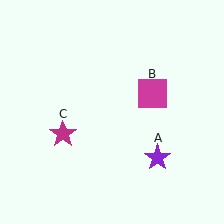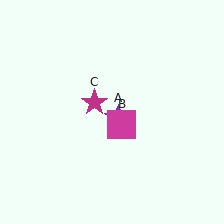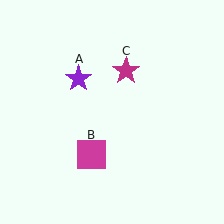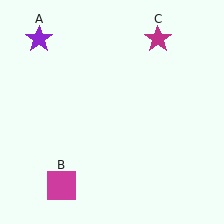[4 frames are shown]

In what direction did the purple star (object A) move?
The purple star (object A) moved up and to the left.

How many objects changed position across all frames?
3 objects changed position: purple star (object A), magenta square (object B), magenta star (object C).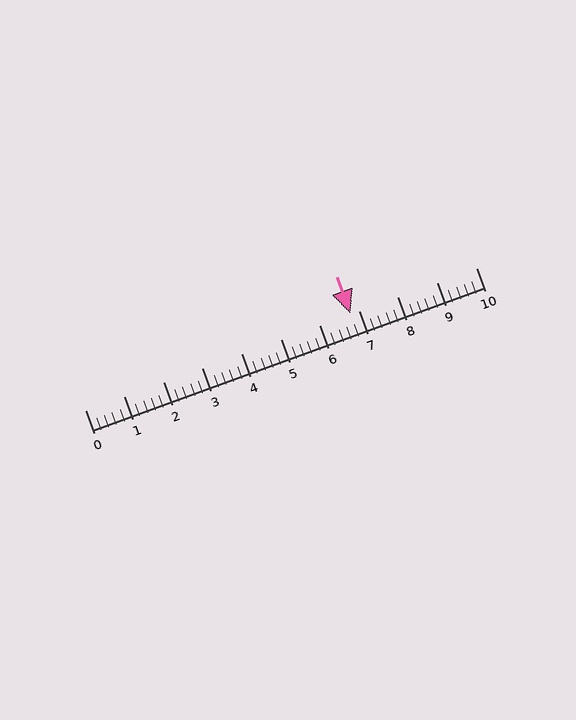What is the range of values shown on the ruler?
The ruler shows values from 0 to 10.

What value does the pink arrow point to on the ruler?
The pink arrow points to approximately 6.8.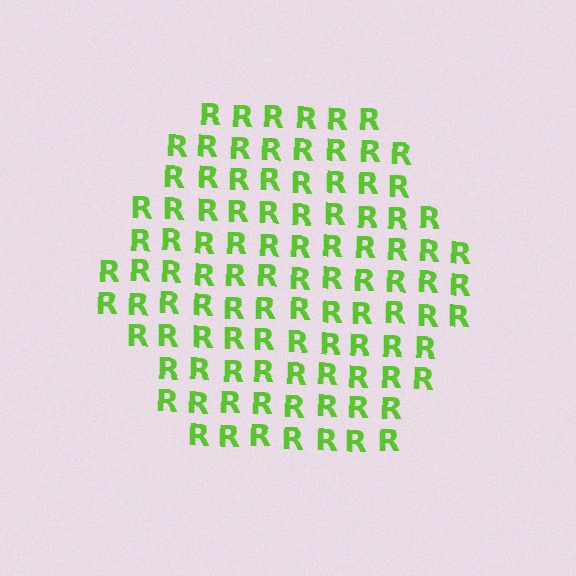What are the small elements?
The small elements are letter R's.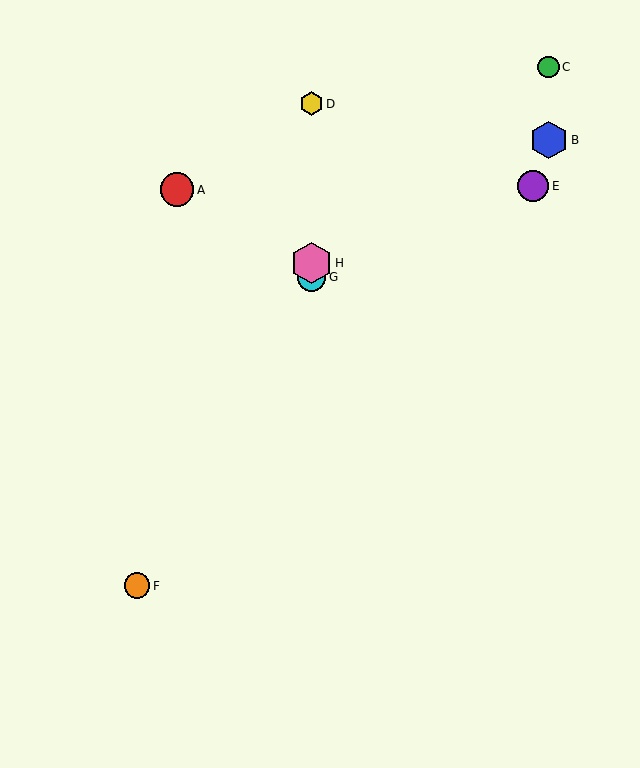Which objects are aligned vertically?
Objects D, G, H are aligned vertically.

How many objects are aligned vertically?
3 objects (D, G, H) are aligned vertically.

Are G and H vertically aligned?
Yes, both are at x≈311.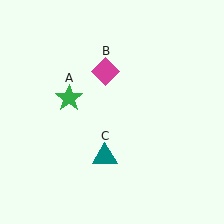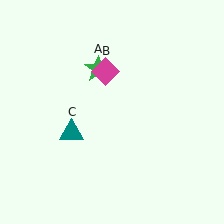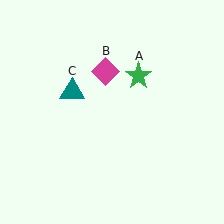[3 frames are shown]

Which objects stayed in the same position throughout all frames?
Magenta diamond (object B) remained stationary.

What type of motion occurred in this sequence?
The green star (object A), teal triangle (object C) rotated clockwise around the center of the scene.